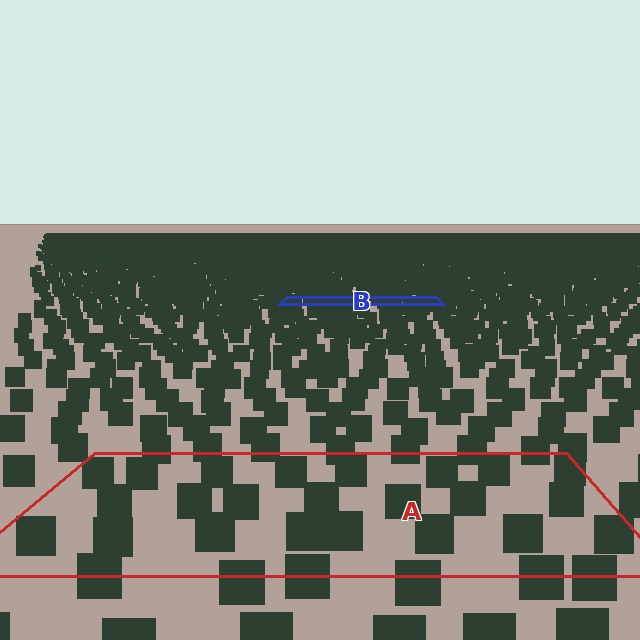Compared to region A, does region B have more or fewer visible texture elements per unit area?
Region B has more texture elements per unit area — they are packed more densely because it is farther away.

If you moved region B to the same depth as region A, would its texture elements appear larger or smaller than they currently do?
They would appear larger. At a closer depth, the same texture elements are projected at a bigger on-screen size.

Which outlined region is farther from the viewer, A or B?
Region B is farther from the viewer — the texture elements inside it appear smaller and more densely packed.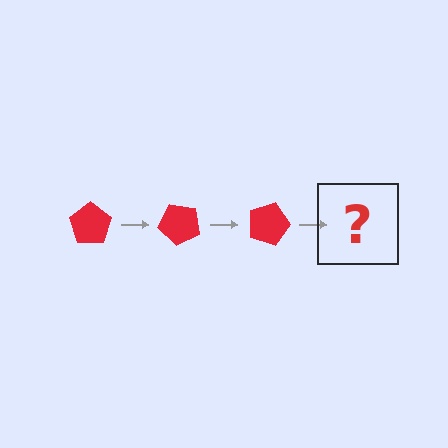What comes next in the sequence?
The next element should be a red pentagon rotated 135 degrees.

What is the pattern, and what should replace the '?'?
The pattern is that the pentagon rotates 45 degrees each step. The '?' should be a red pentagon rotated 135 degrees.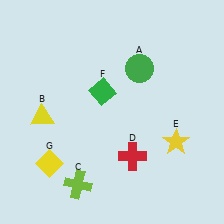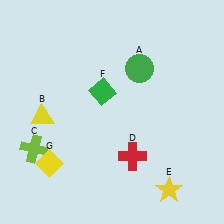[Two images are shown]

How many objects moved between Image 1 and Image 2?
2 objects moved between the two images.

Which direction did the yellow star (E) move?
The yellow star (E) moved down.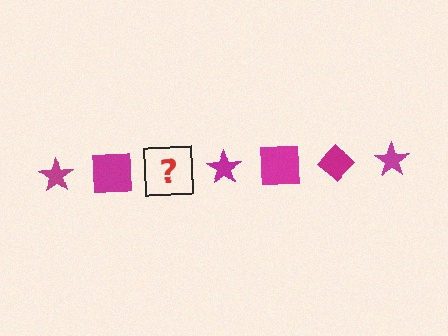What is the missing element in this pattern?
The missing element is a magenta diamond.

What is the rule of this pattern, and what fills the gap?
The rule is that the pattern cycles through star, square, diamond shapes in magenta. The gap should be filled with a magenta diamond.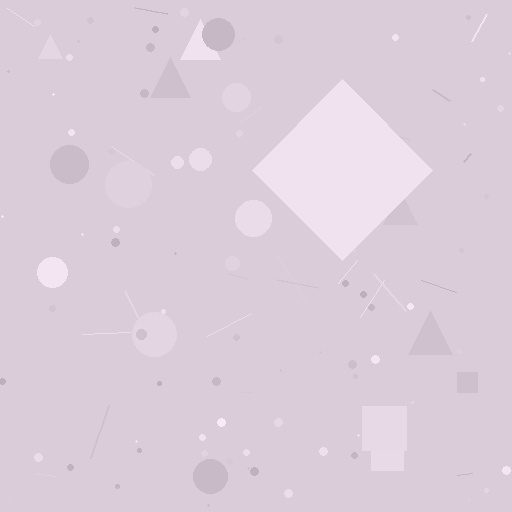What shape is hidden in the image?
A diamond is hidden in the image.